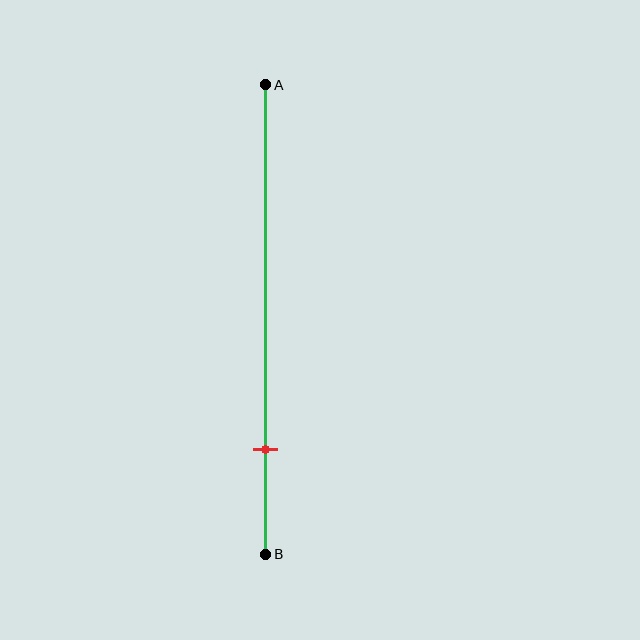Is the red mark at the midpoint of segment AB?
No, the mark is at about 80% from A, not at the 50% midpoint.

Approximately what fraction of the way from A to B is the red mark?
The red mark is approximately 80% of the way from A to B.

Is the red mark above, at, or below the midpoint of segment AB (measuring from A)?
The red mark is below the midpoint of segment AB.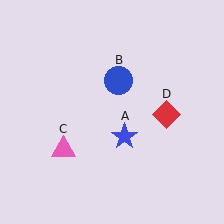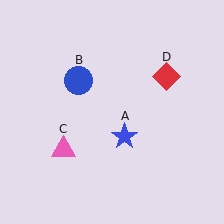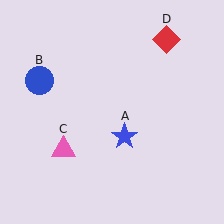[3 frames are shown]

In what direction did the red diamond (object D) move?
The red diamond (object D) moved up.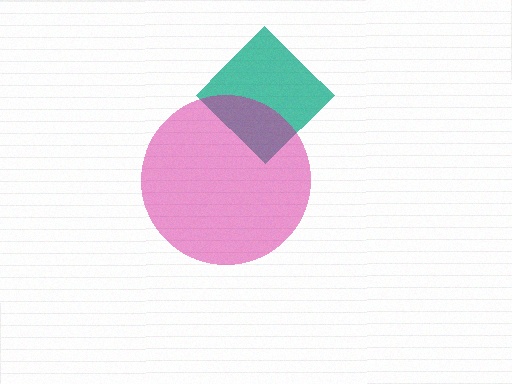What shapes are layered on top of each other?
The layered shapes are: a teal diamond, a magenta circle.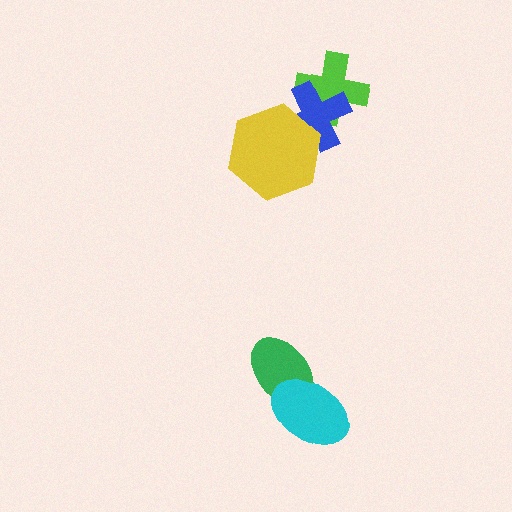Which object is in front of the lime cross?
The blue cross is in front of the lime cross.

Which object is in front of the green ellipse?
The cyan ellipse is in front of the green ellipse.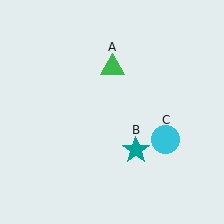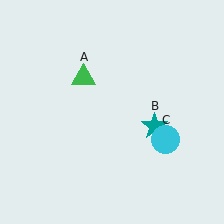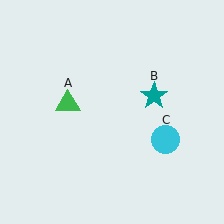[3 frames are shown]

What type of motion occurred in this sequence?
The green triangle (object A), teal star (object B) rotated counterclockwise around the center of the scene.